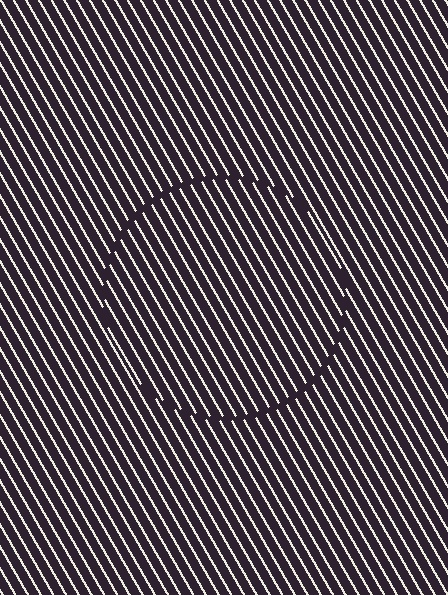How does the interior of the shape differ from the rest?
The interior of the shape contains the same grating, shifted by half a period — the contour is defined by the phase discontinuity where line-ends from the inner and outer gratings abut.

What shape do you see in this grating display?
An illusory circle. The interior of the shape contains the same grating, shifted by half a period — the contour is defined by the phase discontinuity where line-ends from the inner and outer gratings abut.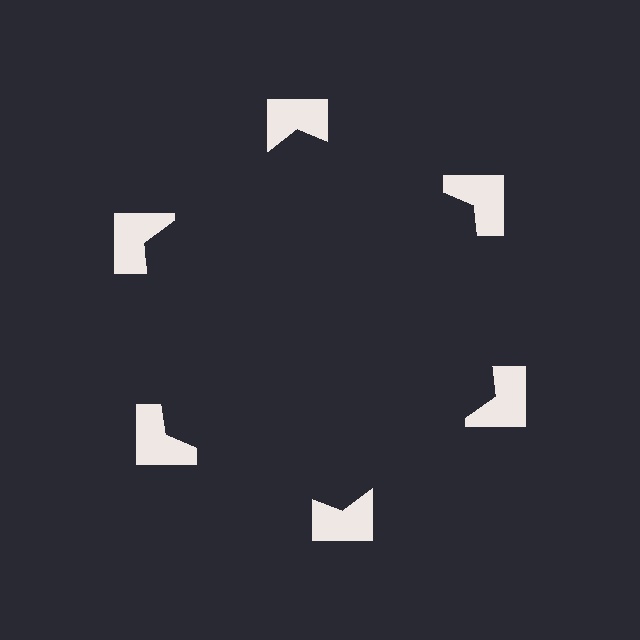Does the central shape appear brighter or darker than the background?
It typically appears slightly darker than the background, even though no actual brightness change is drawn.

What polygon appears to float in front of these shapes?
An illusory hexagon — its edges are inferred from the aligned wedge cuts in the notched squares, not physically drawn.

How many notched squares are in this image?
There are 6 — one at each vertex of the illusory hexagon.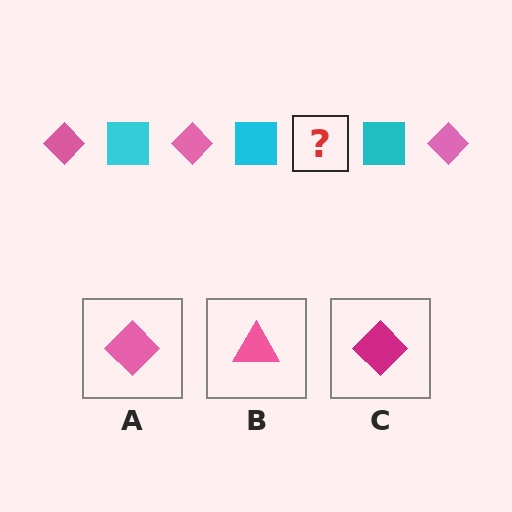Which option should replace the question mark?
Option A.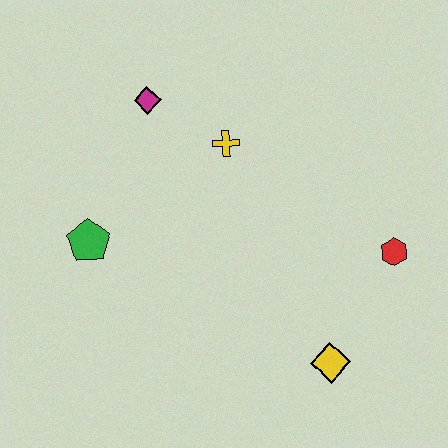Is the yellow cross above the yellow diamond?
Yes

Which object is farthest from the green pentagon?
The red hexagon is farthest from the green pentagon.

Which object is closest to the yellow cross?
The magenta diamond is closest to the yellow cross.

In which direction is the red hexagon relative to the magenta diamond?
The red hexagon is to the right of the magenta diamond.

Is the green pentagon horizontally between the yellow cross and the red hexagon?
No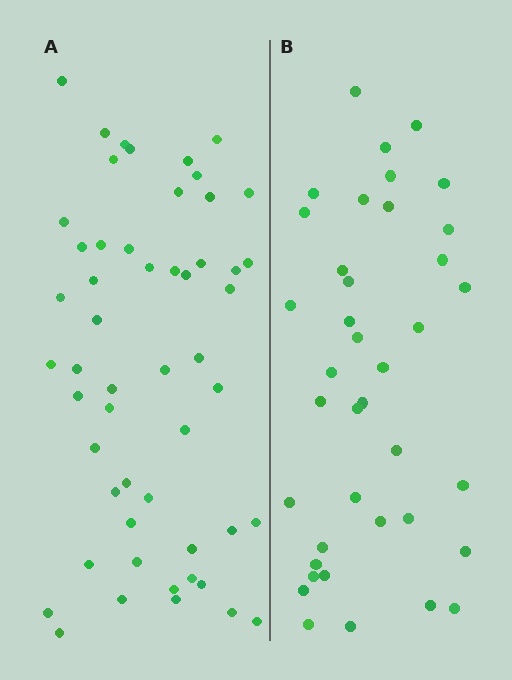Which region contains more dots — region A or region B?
Region A (the left region) has more dots.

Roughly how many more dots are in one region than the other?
Region A has approximately 15 more dots than region B.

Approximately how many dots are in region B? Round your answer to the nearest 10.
About 40 dots. (The exact count is 39, which rounds to 40.)